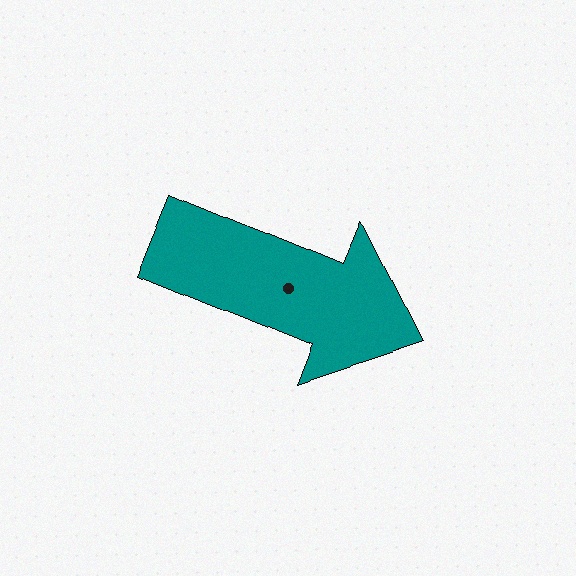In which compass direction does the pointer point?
East.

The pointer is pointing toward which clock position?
Roughly 4 o'clock.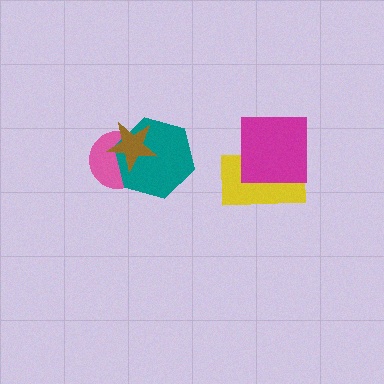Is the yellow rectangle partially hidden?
Yes, it is partially covered by another shape.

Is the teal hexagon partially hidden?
Yes, it is partially covered by another shape.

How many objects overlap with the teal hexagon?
2 objects overlap with the teal hexagon.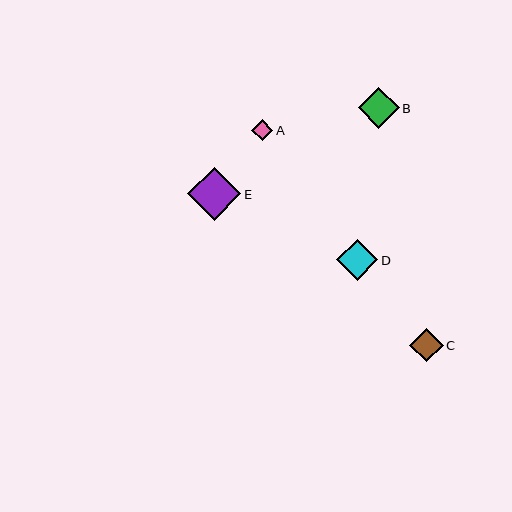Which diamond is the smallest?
Diamond A is the smallest with a size of approximately 21 pixels.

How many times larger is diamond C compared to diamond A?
Diamond C is approximately 1.6 times the size of diamond A.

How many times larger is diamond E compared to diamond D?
Diamond E is approximately 1.3 times the size of diamond D.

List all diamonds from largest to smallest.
From largest to smallest: E, B, D, C, A.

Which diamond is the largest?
Diamond E is the largest with a size of approximately 53 pixels.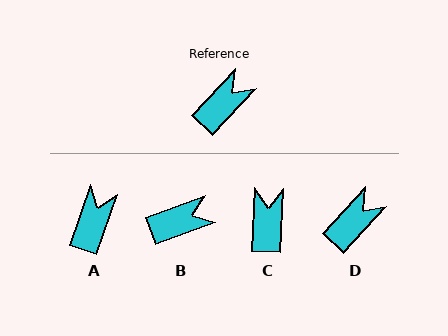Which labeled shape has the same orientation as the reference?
D.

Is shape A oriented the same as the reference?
No, it is off by about 24 degrees.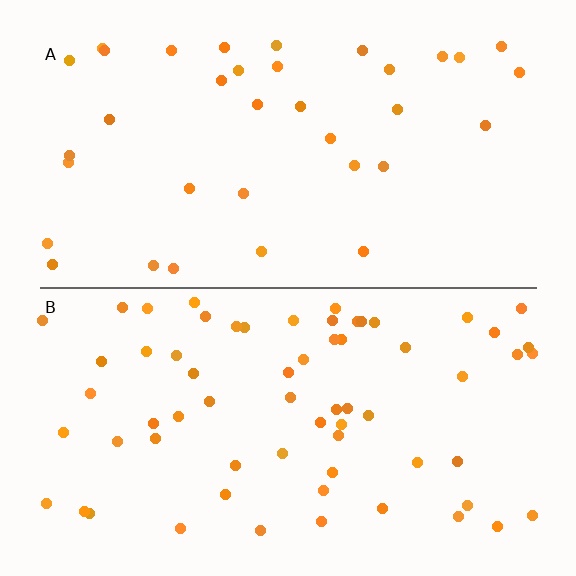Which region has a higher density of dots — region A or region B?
B (the bottom).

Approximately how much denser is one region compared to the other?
Approximately 1.8× — region B over region A.